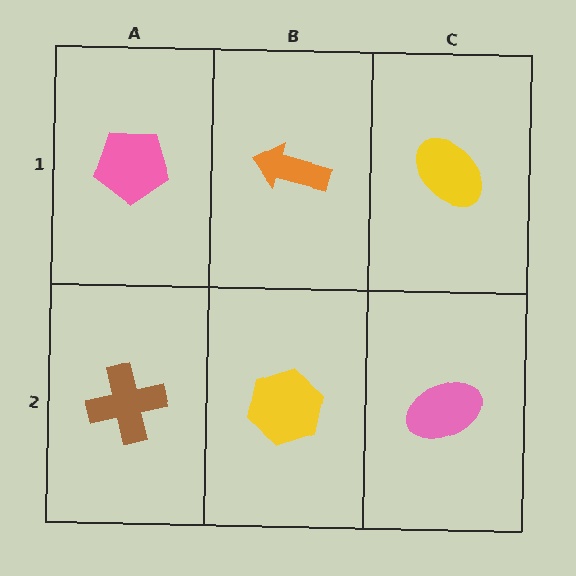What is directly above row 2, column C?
A yellow ellipse.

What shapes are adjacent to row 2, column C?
A yellow ellipse (row 1, column C), a yellow hexagon (row 2, column B).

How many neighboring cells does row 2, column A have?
2.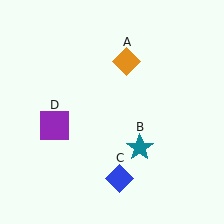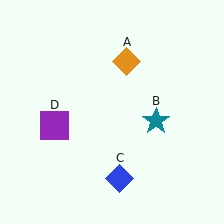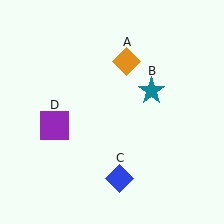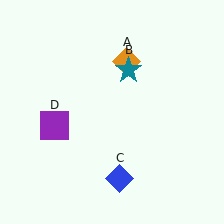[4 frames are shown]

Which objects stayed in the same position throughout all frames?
Orange diamond (object A) and blue diamond (object C) and purple square (object D) remained stationary.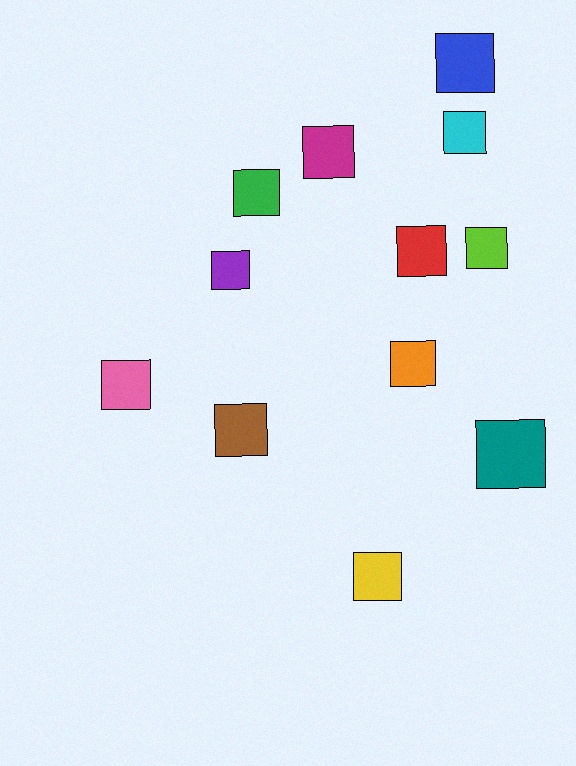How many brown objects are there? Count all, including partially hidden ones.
There is 1 brown object.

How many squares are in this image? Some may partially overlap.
There are 12 squares.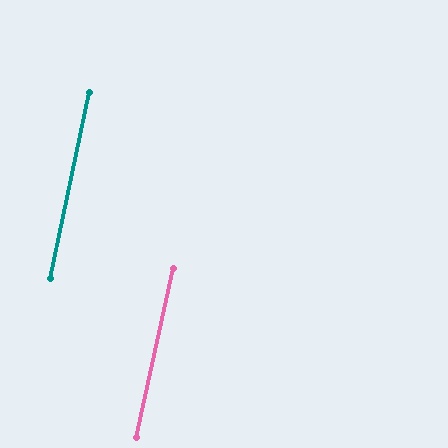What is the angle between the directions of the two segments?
Approximately 1 degree.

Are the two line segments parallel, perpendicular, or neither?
Parallel — their directions differ by only 0.5°.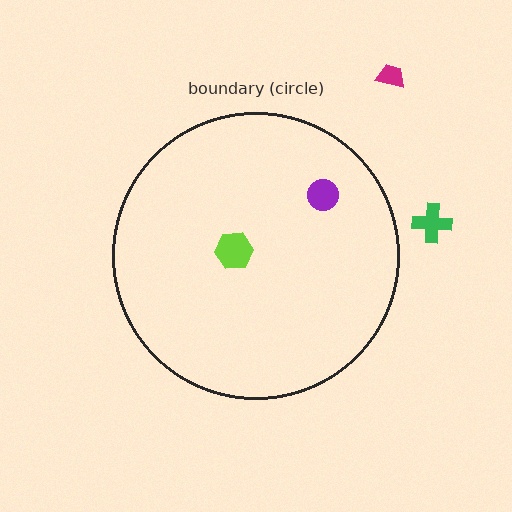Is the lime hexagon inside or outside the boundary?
Inside.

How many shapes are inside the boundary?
2 inside, 2 outside.